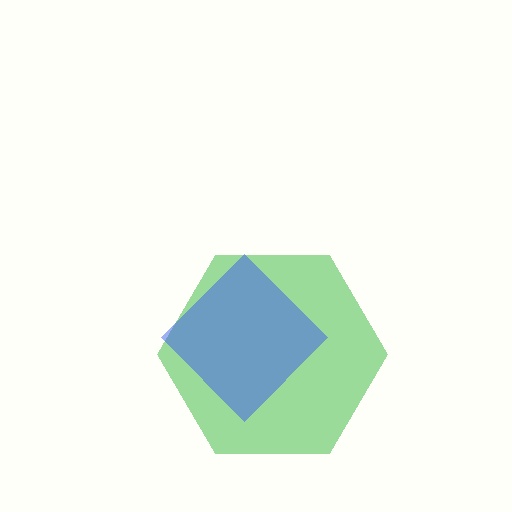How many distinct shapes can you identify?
There are 2 distinct shapes: a green hexagon, a blue diamond.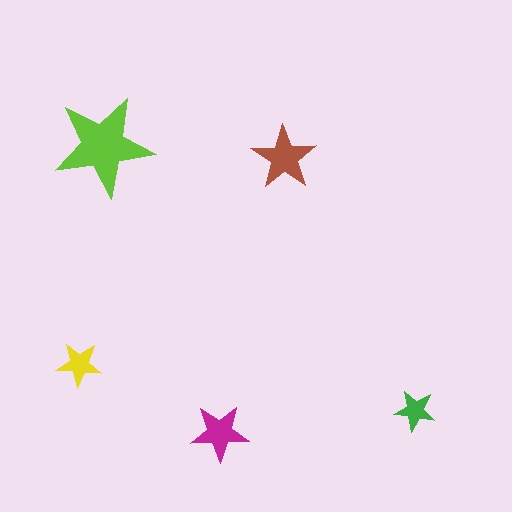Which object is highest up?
The lime star is topmost.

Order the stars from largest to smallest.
the lime one, the brown one, the magenta one, the yellow one, the green one.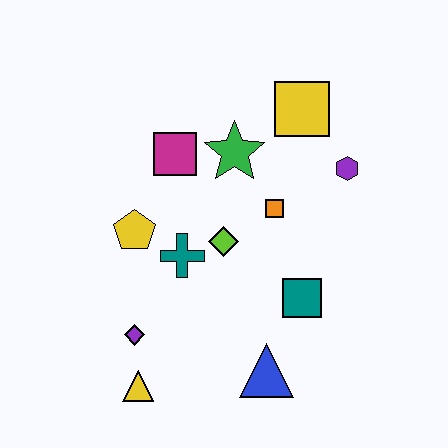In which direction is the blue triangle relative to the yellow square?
The blue triangle is below the yellow square.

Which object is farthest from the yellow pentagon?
The purple hexagon is farthest from the yellow pentagon.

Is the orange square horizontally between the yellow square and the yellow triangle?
Yes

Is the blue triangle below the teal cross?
Yes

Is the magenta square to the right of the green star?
No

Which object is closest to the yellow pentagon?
The teal cross is closest to the yellow pentagon.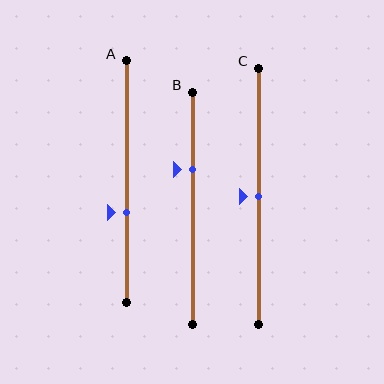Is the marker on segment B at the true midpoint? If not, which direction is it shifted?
No, the marker on segment B is shifted upward by about 17% of the segment length.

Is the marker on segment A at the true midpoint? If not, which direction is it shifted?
No, the marker on segment A is shifted downward by about 13% of the segment length.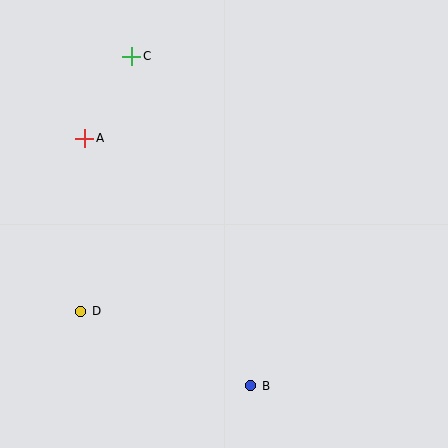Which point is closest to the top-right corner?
Point C is closest to the top-right corner.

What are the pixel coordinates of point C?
Point C is at (132, 56).